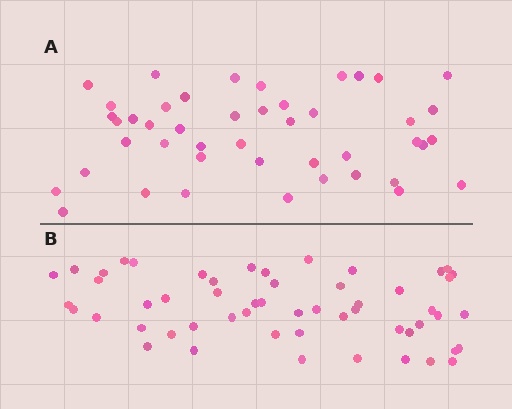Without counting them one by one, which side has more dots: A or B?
Region B (the bottom region) has more dots.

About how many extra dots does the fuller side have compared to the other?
Region B has roughly 8 or so more dots than region A.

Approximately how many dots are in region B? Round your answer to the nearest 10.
About 50 dots. (The exact count is 54, which rounds to 50.)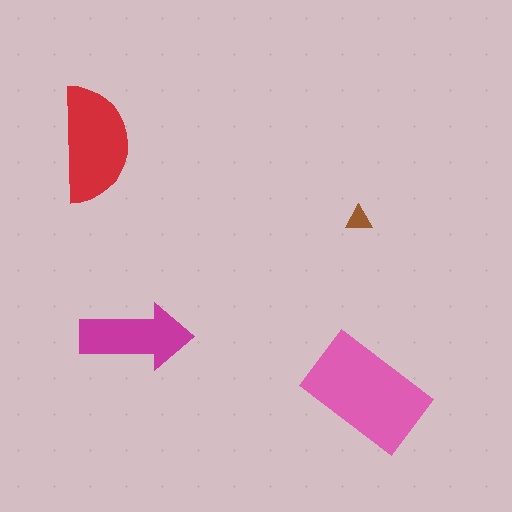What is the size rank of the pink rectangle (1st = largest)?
1st.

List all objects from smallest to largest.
The brown triangle, the magenta arrow, the red semicircle, the pink rectangle.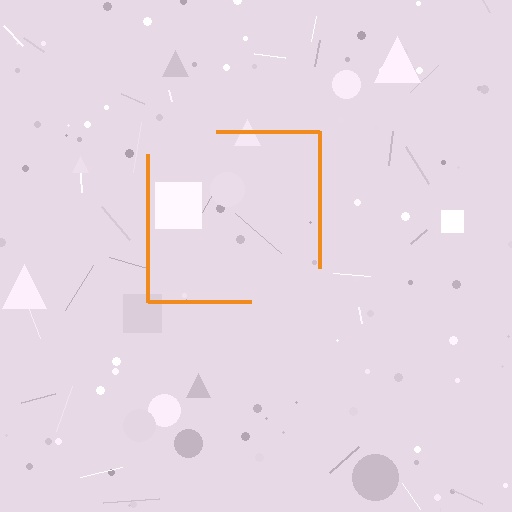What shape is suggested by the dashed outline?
The dashed outline suggests a square.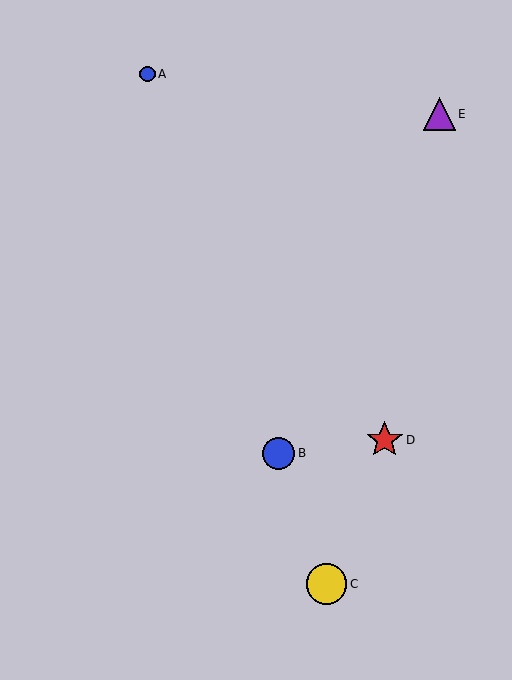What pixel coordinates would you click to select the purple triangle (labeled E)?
Click at (439, 114) to select the purple triangle E.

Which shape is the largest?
The yellow circle (labeled C) is the largest.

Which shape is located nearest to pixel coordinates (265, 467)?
The blue circle (labeled B) at (279, 453) is nearest to that location.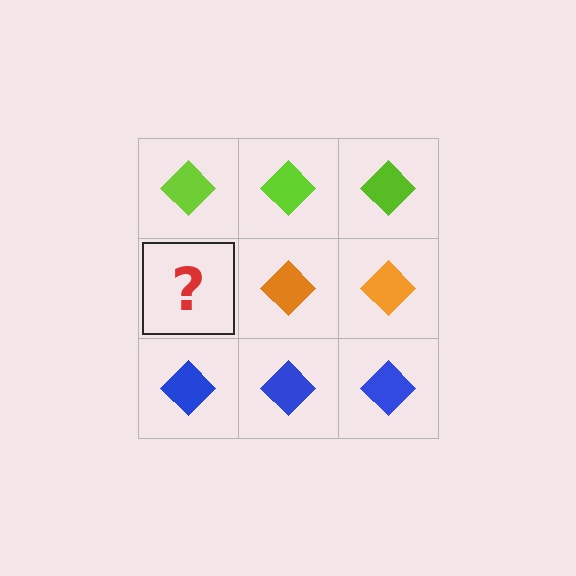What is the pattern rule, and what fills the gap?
The rule is that each row has a consistent color. The gap should be filled with an orange diamond.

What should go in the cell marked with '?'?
The missing cell should contain an orange diamond.